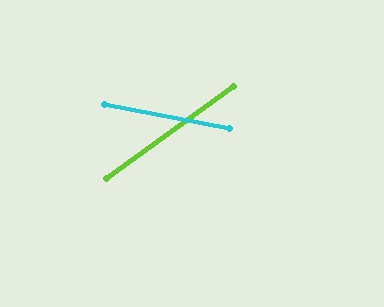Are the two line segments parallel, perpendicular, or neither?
Neither parallel nor perpendicular — they differ by about 47°.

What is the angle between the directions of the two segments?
Approximately 47 degrees.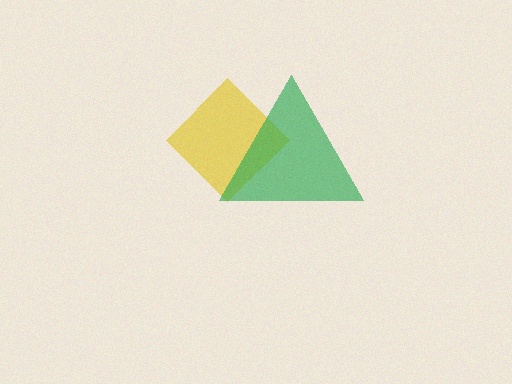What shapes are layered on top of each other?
The layered shapes are: a yellow diamond, a green triangle.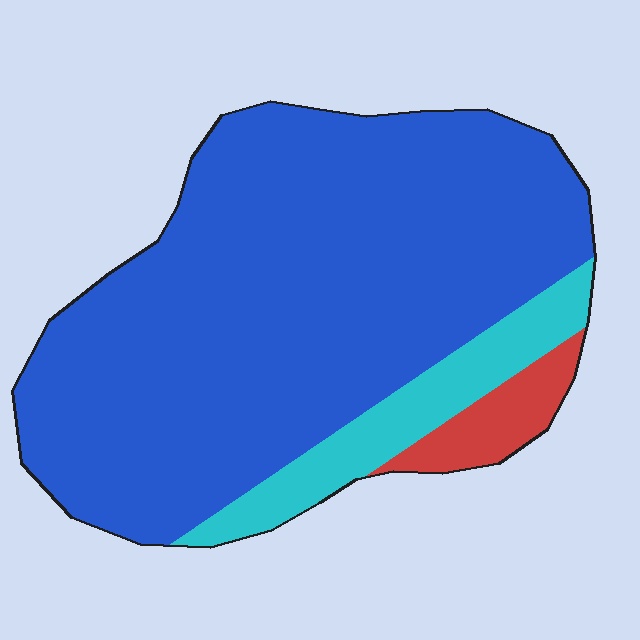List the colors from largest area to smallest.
From largest to smallest: blue, cyan, red.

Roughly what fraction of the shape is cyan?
Cyan takes up about one eighth (1/8) of the shape.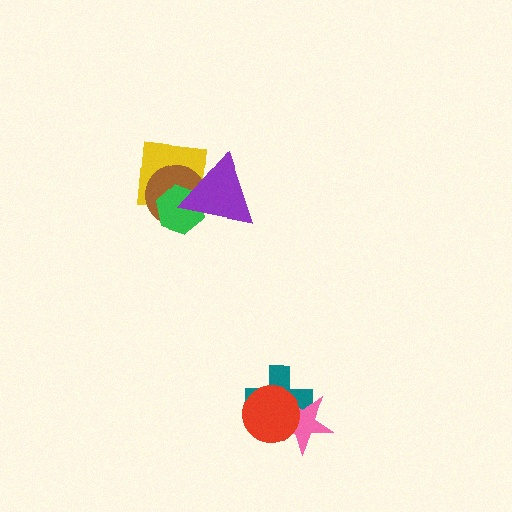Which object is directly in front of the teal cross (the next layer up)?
The pink star is directly in front of the teal cross.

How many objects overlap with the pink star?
2 objects overlap with the pink star.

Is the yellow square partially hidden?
Yes, it is partially covered by another shape.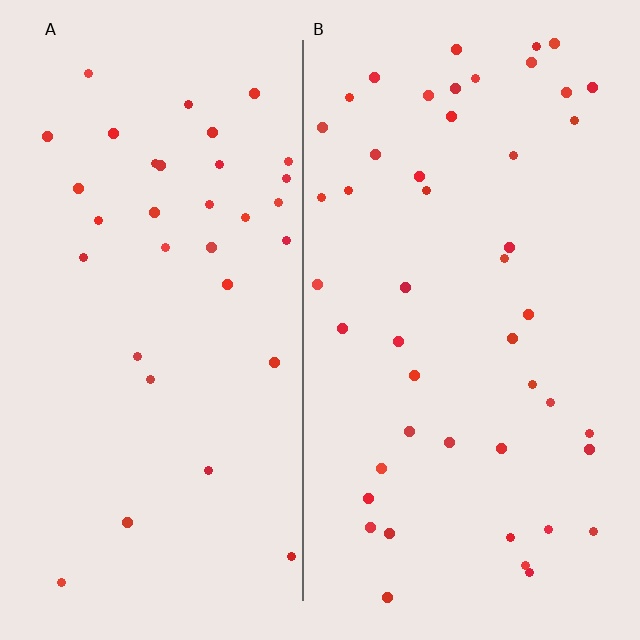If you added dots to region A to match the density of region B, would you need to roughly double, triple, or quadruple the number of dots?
Approximately double.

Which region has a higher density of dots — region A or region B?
B (the right).